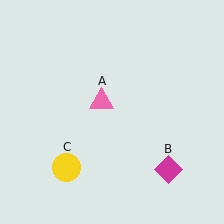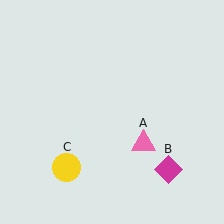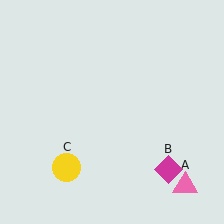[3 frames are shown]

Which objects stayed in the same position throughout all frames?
Magenta diamond (object B) and yellow circle (object C) remained stationary.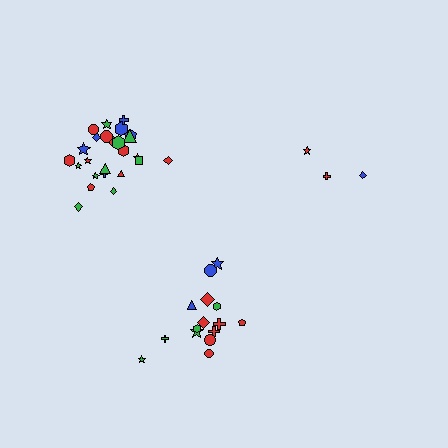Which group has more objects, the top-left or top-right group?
The top-left group.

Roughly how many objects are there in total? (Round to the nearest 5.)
Roughly 45 objects in total.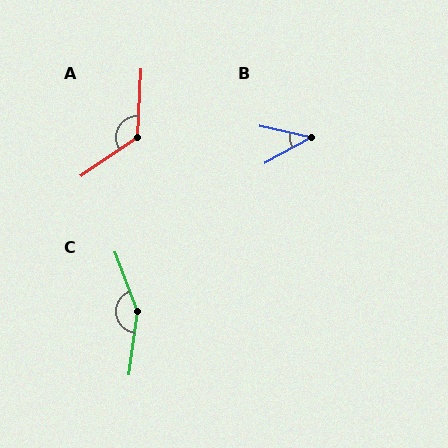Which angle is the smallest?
B, at approximately 41 degrees.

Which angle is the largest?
C, at approximately 151 degrees.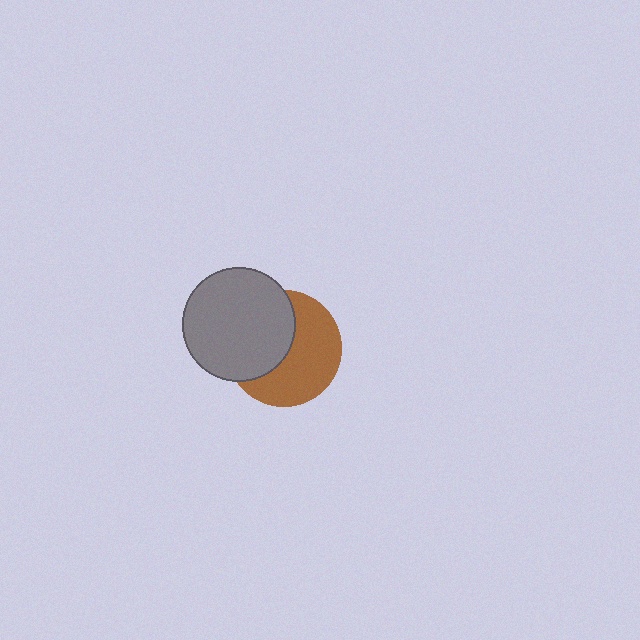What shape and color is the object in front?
The object in front is a gray circle.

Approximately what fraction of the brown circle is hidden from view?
Roughly 45% of the brown circle is hidden behind the gray circle.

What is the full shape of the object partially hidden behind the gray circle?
The partially hidden object is a brown circle.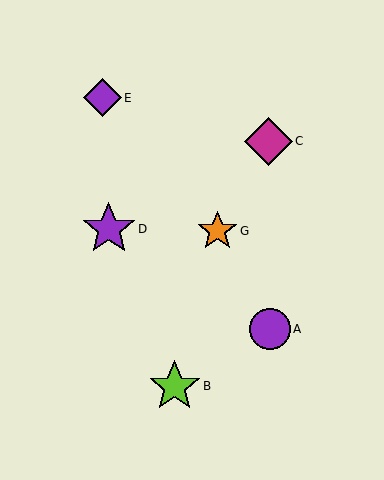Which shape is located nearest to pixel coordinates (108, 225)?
The purple star (labeled D) at (109, 229) is nearest to that location.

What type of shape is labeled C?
Shape C is a magenta diamond.